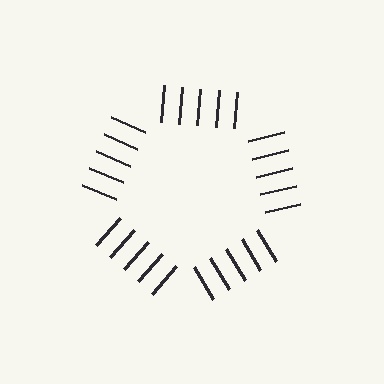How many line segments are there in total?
25 — 5 along each of the 5 edges.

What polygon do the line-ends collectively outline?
An illusory pentagon — the line segments terminate on its edges but no continuous stroke is drawn.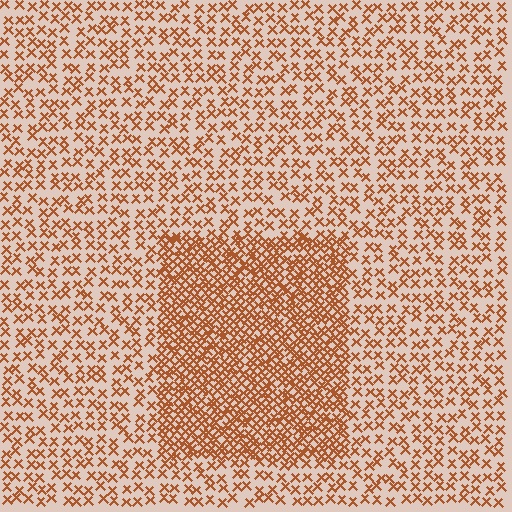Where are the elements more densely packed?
The elements are more densely packed inside the rectangle boundary.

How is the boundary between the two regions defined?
The boundary is defined by a change in element density (approximately 2.3x ratio). All elements are the same color, size, and shape.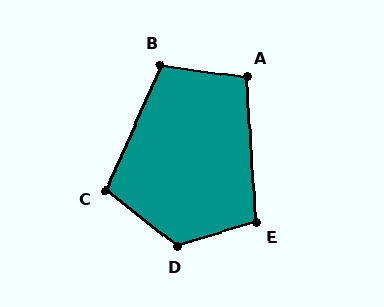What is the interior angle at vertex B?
Approximately 105 degrees (obtuse).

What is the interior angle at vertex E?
Approximately 103 degrees (obtuse).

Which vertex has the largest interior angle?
D, at approximately 125 degrees.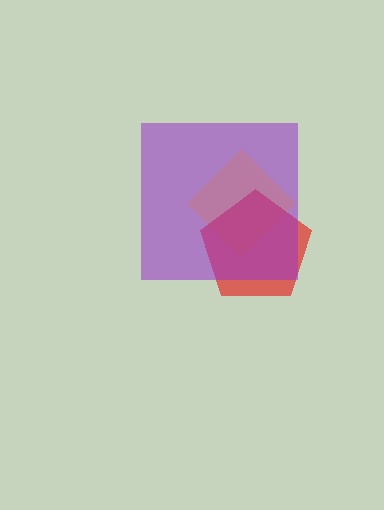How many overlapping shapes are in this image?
There are 3 overlapping shapes in the image.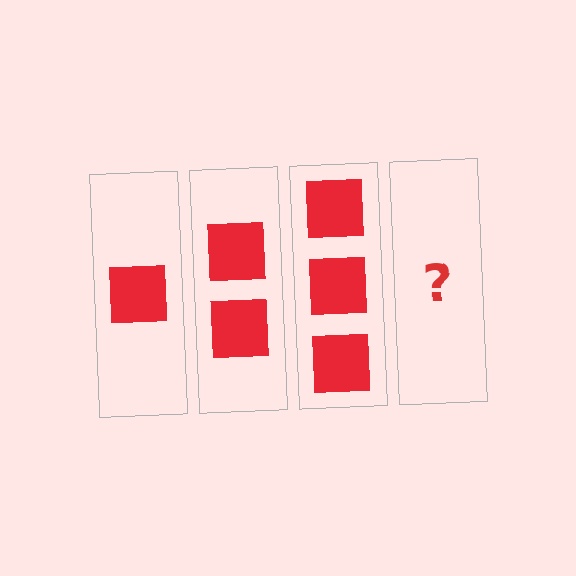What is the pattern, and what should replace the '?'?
The pattern is that each step adds one more square. The '?' should be 4 squares.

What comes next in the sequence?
The next element should be 4 squares.